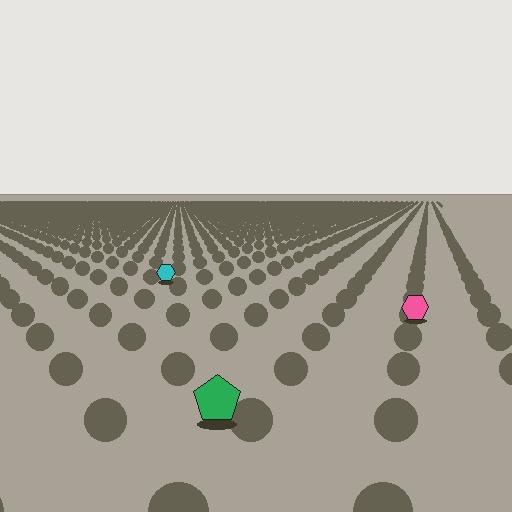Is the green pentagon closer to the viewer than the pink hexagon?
Yes. The green pentagon is closer — you can tell from the texture gradient: the ground texture is coarser near it.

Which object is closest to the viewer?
The green pentagon is closest. The texture marks near it are larger and more spread out.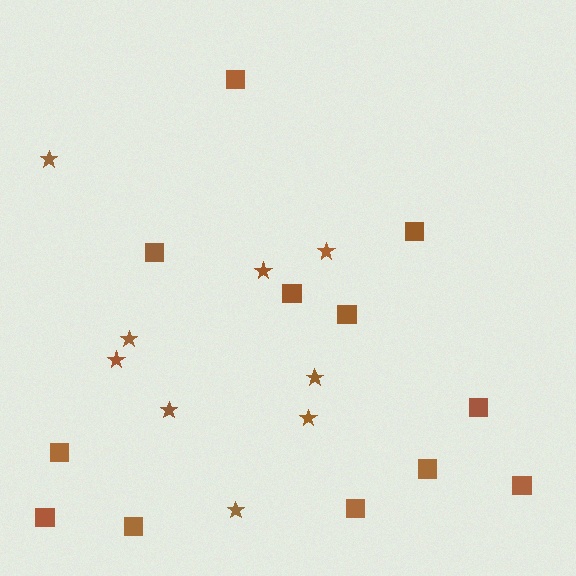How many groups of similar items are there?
There are 2 groups: one group of squares (12) and one group of stars (9).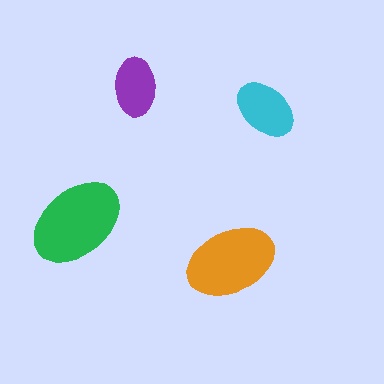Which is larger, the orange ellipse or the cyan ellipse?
The orange one.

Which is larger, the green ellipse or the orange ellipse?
The green one.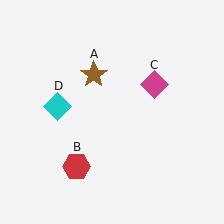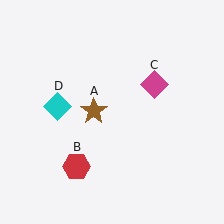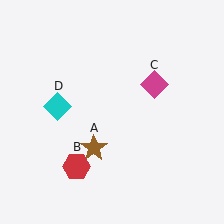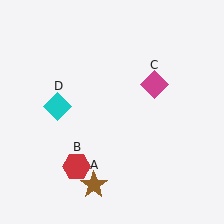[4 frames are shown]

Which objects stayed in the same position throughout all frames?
Red hexagon (object B) and magenta diamond (object C) and cyan diamond (object D) remained stationary.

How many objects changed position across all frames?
1 object changed position: brown star (object A).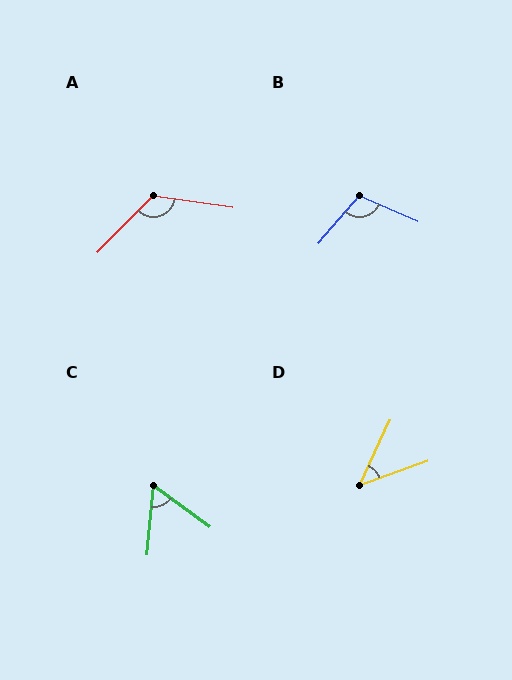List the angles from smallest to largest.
D (45°), C (59°), B (107°), A (126°).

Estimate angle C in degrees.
Approximately 59 degrees.